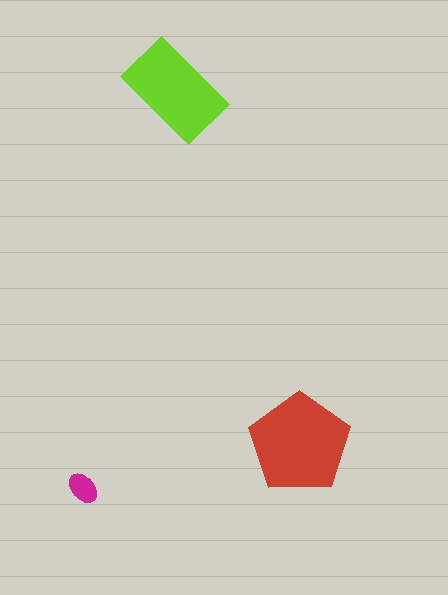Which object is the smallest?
The magenta ellipse.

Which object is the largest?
The red pentagon.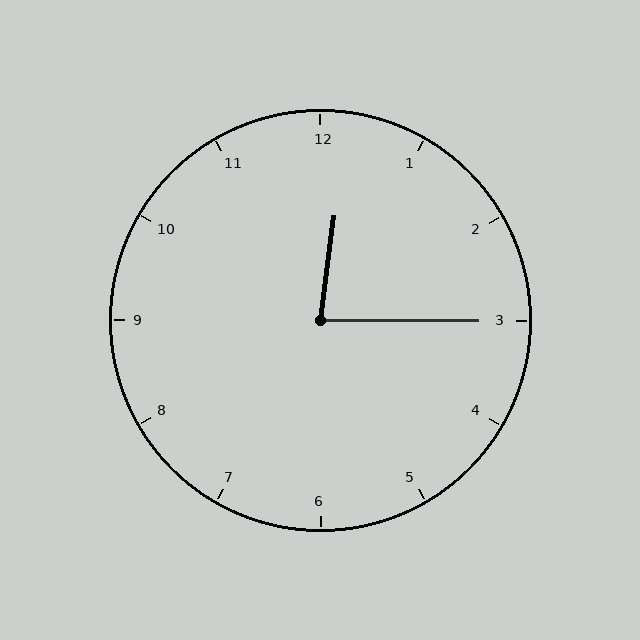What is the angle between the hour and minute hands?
Approximately 82 degrees.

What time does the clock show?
12:15.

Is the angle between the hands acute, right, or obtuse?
It is acute.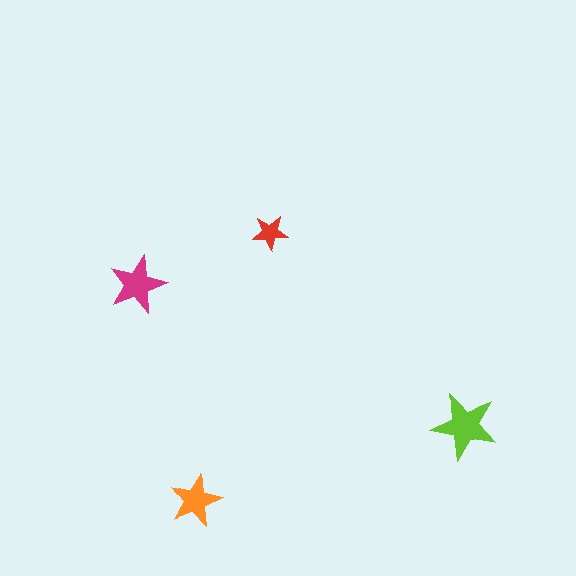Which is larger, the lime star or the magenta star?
The lime one.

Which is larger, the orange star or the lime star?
The lime one.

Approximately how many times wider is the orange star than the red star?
About 1.5 times wider.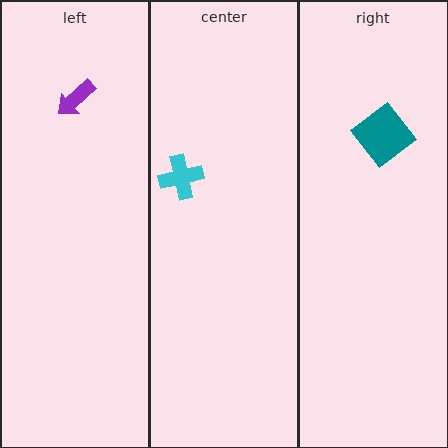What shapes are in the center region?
The cyan cross.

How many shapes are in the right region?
1.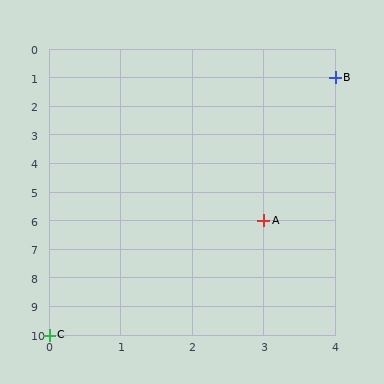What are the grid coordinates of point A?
Point A is at grid coordinates (3, 6).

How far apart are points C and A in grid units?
Points C and A are 3 columns and 4 rows apart (about 5.0 grid units diagonally).